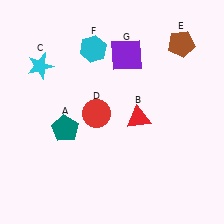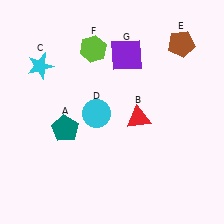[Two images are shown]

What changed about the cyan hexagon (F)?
In Image 1, F is cyan. In Image 2, it changed to lime.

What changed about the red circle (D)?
In Image 1, D is red. In Image 2, it changed to cyan.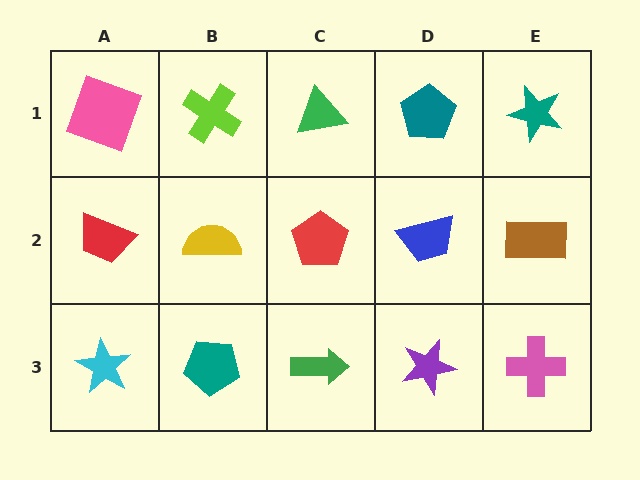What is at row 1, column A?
A pink square.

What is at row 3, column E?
A pink cross.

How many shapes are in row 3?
5 shapes.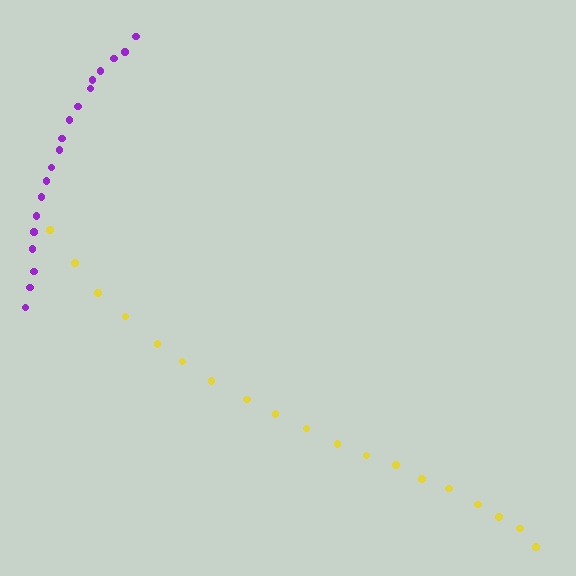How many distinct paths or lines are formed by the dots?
There are 2 distinct paths.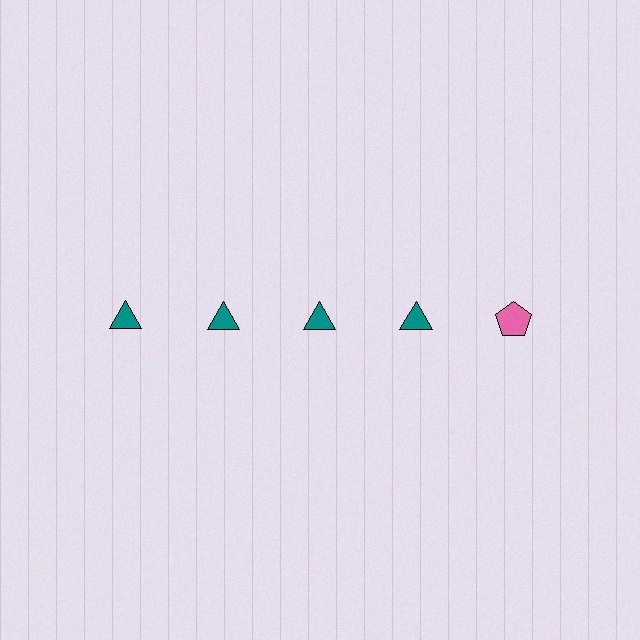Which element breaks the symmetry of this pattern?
The pink pentagon in the top row, rightmost column breaks the symmetry. All other shapes are teal triangles.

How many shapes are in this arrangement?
There are 5 shapes arranged in a grid pattern.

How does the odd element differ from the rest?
It differs in both color (pink instead of teal) and shape (pentagon instead of triangle).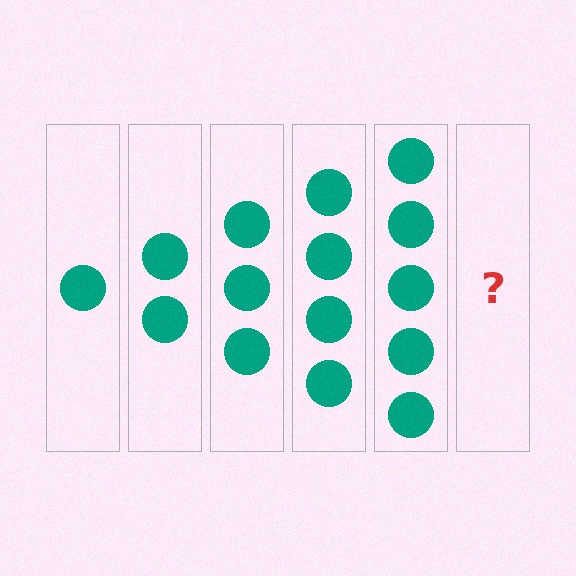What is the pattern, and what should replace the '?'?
The pattern is that each step adds one more circle. The '?' should be 6 circles.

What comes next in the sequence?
The next element should be 6 circles.